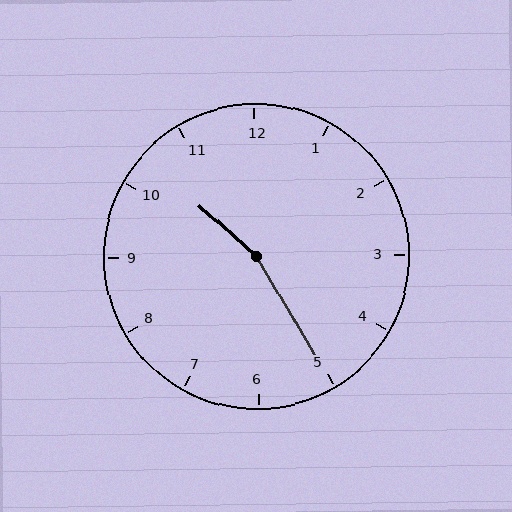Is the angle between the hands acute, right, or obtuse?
It is obtuse.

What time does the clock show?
10:25.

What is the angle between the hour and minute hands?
Approximately 162 degrees.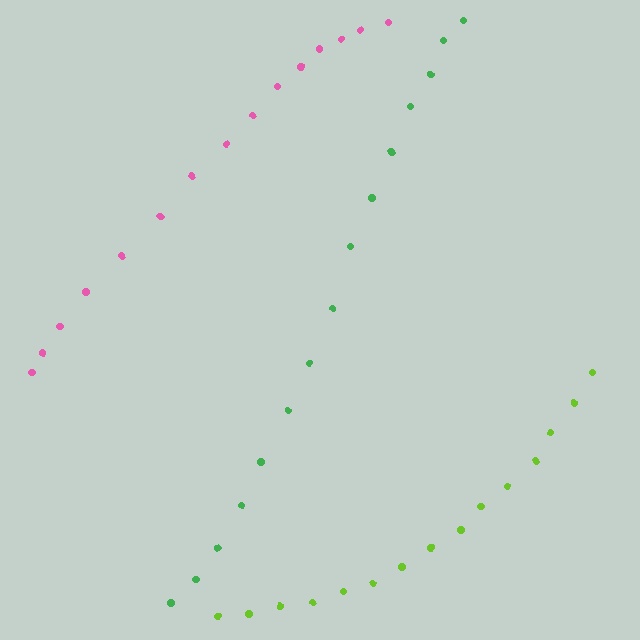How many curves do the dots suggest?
There are 3 distinct paths.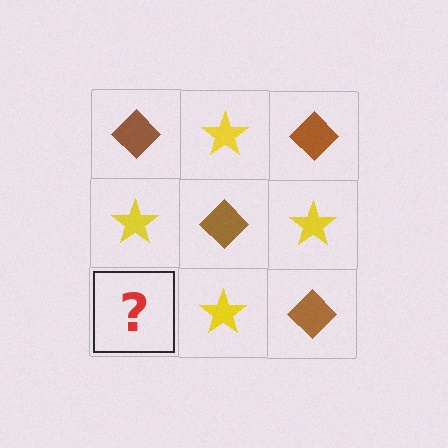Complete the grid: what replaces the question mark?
The question mark should be replaced with a brown diamond.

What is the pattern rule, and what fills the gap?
The rule is that it alternates brown diamond and yellow star in a checkerboard pattern. The gap should be filled with a brown diamond.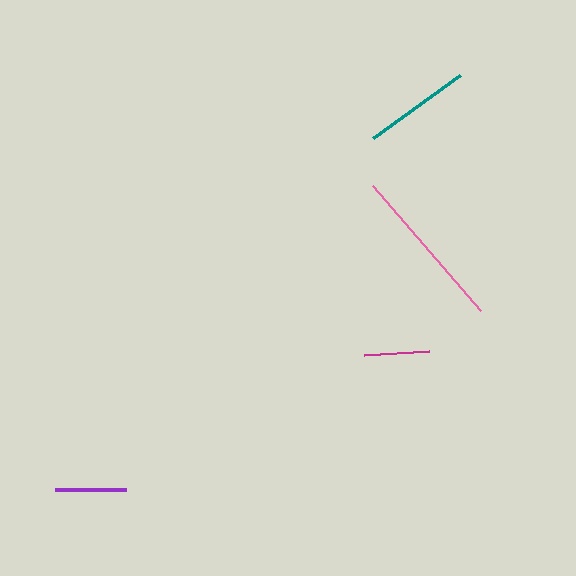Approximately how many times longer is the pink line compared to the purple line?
The pink line is approximately 2.3 times the length of the purple line.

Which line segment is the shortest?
The magenta line is the shortest at approximately 65 pixels.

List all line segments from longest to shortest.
From longest to shortest: pink, teal, purple, magenta.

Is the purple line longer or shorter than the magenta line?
The purple line is longer than the magenta line.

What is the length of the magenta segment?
The magenta segment is approximately 65 pixels long.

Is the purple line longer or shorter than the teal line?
The teal line is longer than the purple line.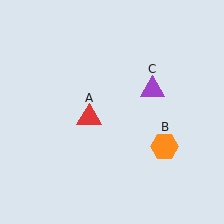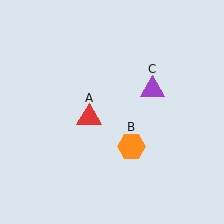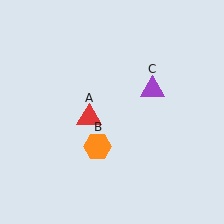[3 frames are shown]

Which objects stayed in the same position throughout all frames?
Red triangle (object A) and purple triangle (object C) remained stationary.